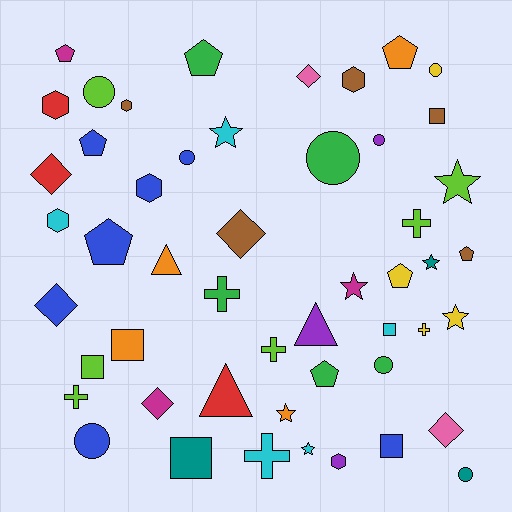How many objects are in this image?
There are 50 objects.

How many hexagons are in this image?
There are 6 hexagons.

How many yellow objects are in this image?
There are 4 yellow objects.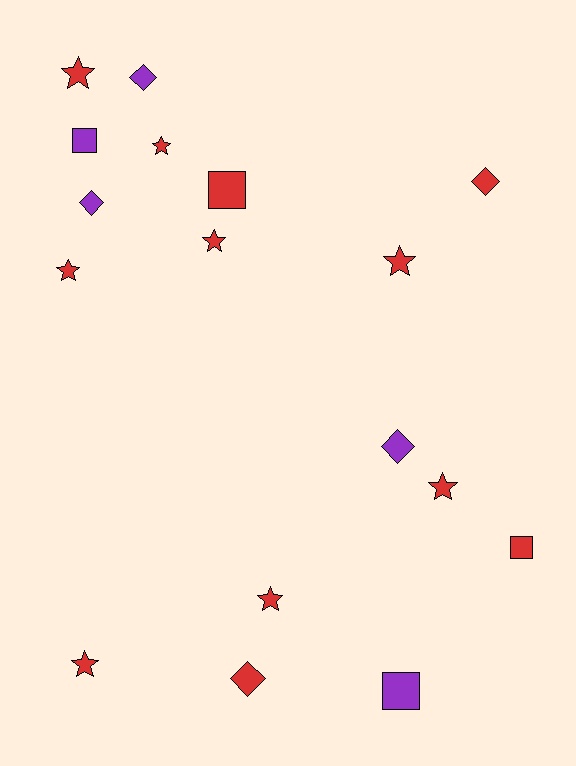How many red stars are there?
There are 8 red stars.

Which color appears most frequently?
Red, with 12 objects.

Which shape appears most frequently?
Star, with 8 objects.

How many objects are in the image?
There are 17 objects.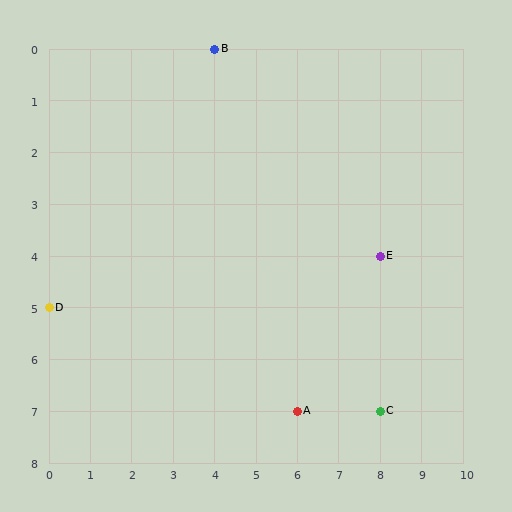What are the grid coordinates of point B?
Point B is at grid coordinates (4, 0).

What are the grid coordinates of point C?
Point C is at grid coordinates (8, 7).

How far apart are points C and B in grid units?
Points C and B are 4 columns and 7 rows apart (about 8.1 grid units diagonally).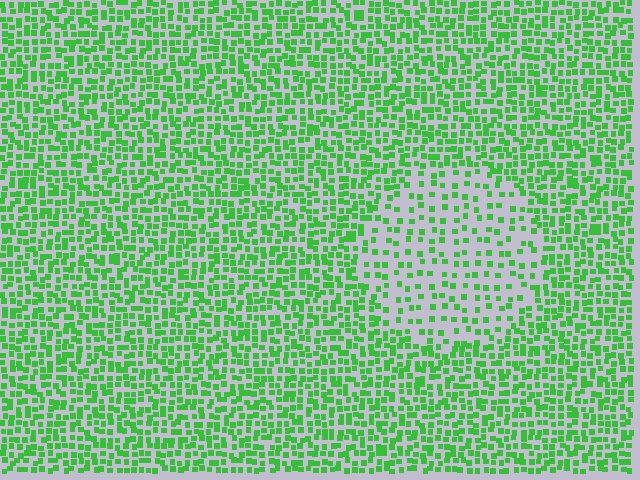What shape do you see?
I see a circle.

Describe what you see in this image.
The image contains small green elements arranged at two different densities. A circle-shaped region is visible where the elements are less densely packed than the surrounding area.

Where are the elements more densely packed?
The elements are more densely packed outside the circle boundary.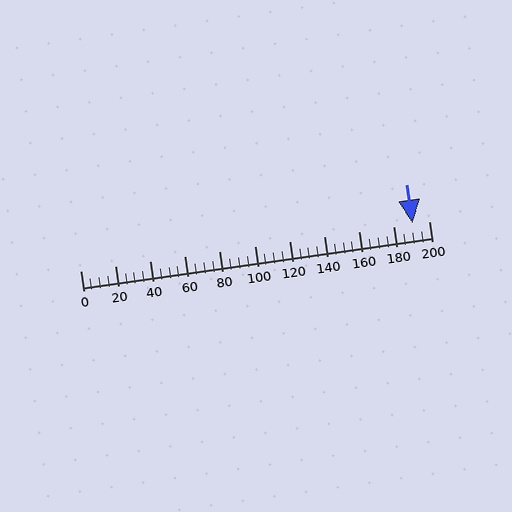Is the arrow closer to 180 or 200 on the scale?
The arrow is closer to 200.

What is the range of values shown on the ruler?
The ruler shows values from 0 to 200.